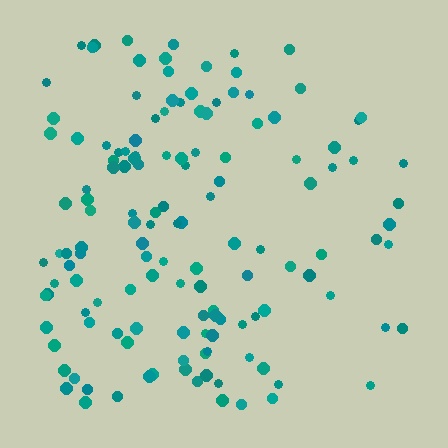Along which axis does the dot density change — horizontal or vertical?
Horizontal.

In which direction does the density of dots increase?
From right to left, with the left side densest.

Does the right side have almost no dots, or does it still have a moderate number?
Still a moderate number, just noticeably fewer than the left.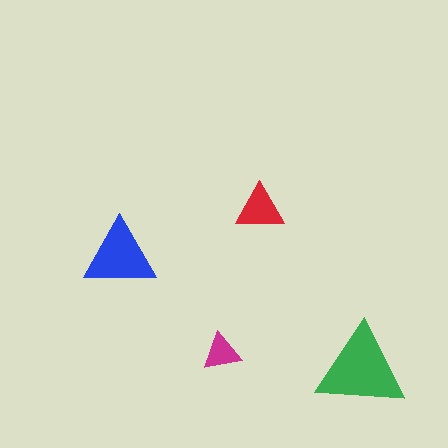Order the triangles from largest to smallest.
the green one, the blue one, the red one, the magenta one.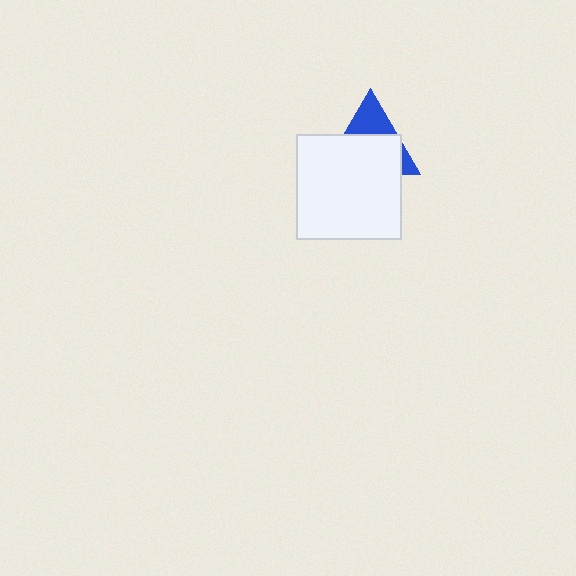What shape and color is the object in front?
The object in front is a white square.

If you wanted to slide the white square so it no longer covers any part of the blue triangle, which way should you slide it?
Slide it down — that is the most direct way to separate the two shapes.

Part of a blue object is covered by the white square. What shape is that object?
It is a triangle.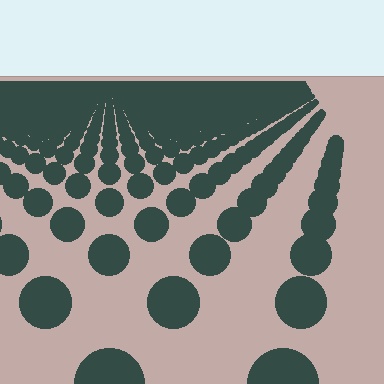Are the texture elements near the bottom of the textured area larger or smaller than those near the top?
Larger. Near the bottom, elements are closer to the viewer and appear at a bigger on-screen size.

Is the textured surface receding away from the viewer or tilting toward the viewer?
The surface is receding away from the viewer. Texture elements get smaller and denser toward the top.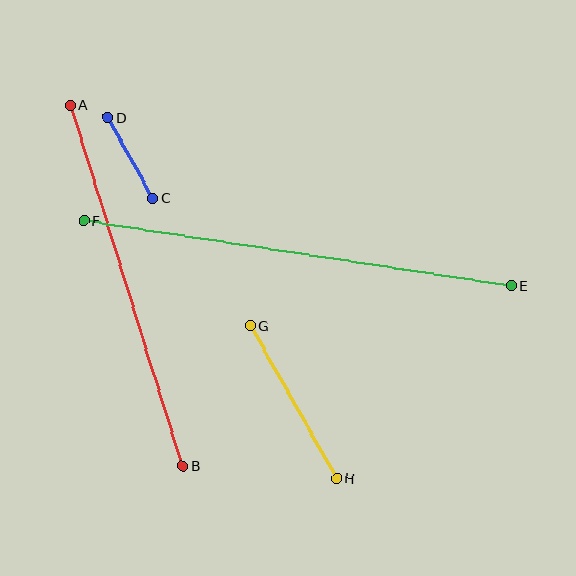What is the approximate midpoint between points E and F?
The midpoint is at approximately (298, 253) pixels.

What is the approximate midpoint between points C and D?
The midpoint is at approximately (130, 158) pixels.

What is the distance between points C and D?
The distance is approximately 92 pixels.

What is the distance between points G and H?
The distance is approximately 175 pixels.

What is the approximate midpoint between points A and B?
The midpoint is at approximately (127, 285) pixels.